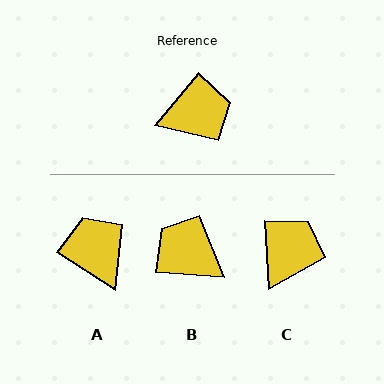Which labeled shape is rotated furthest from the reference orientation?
B, about 126 degrees away.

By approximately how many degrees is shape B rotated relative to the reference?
Approximately 126 degrees counter-clockwise.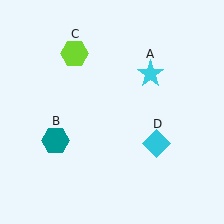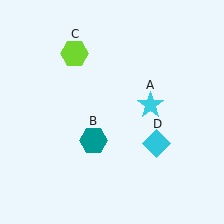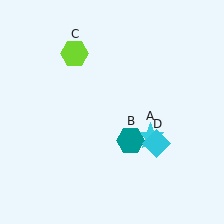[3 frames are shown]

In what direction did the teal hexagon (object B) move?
The teal hexagon (object B) moved right.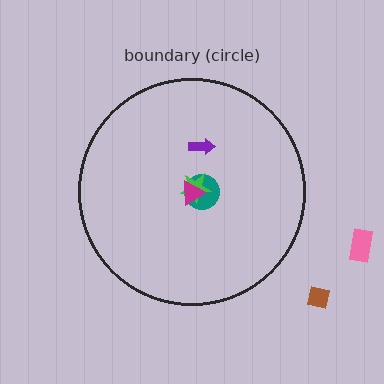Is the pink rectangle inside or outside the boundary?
Outside.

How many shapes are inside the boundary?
4 inside, 2 outside.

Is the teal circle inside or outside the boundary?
Inside.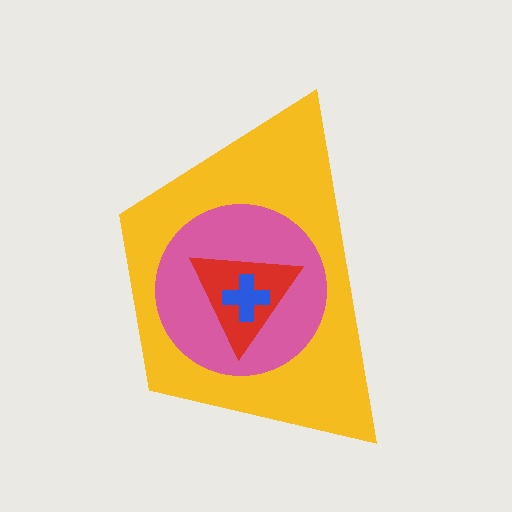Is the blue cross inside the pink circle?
Yes.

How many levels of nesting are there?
4.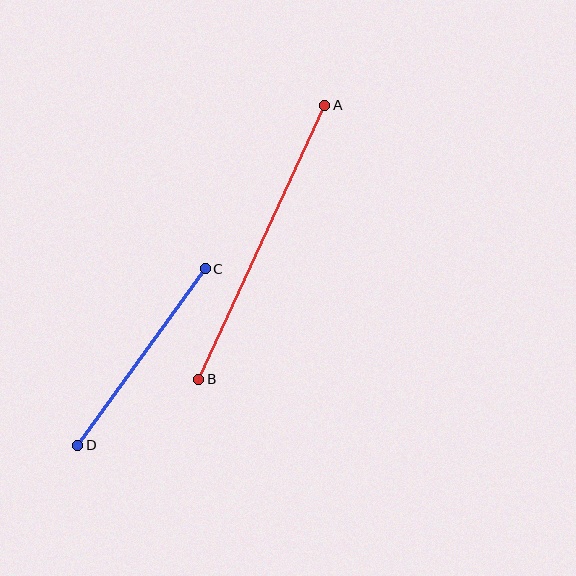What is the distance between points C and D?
The distance is approximately 218 pixels.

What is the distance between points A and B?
The distance is approximately 302 pixels.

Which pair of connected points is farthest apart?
Points A and B are farthest apart.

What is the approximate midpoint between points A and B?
The midpoint is at approximately (262, 242) pixels.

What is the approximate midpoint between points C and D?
The midpoint is at approximately (141, 357) pixels.